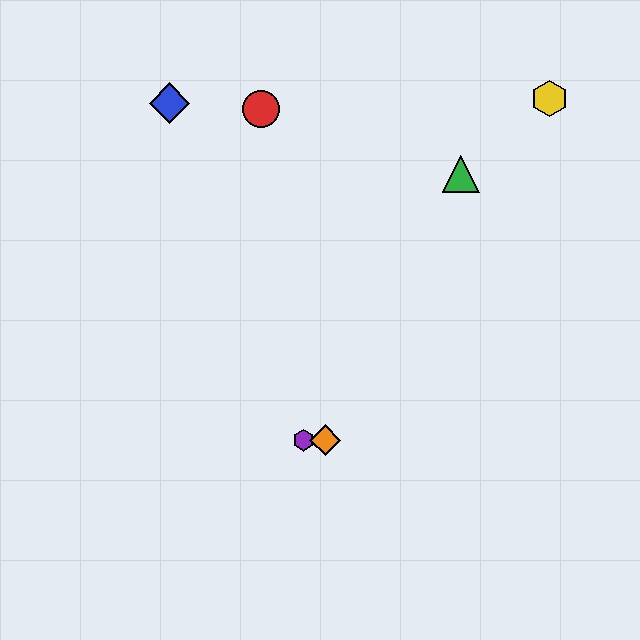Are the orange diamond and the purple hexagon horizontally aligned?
Yes, both are at y≈440.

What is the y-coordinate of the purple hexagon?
The purple hexagon is at y≈440.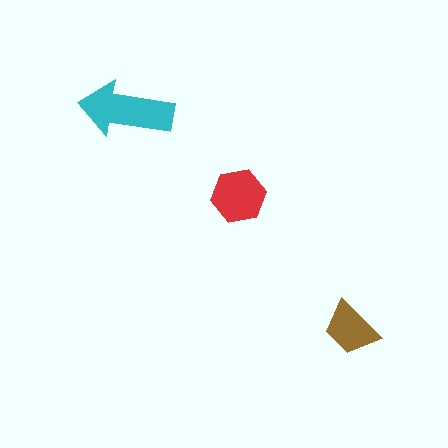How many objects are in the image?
There are 3 objects in the image.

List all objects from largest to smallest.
The cyan arrow, the red hexagon, the brown trapezoid.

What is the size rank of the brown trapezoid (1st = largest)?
3rd.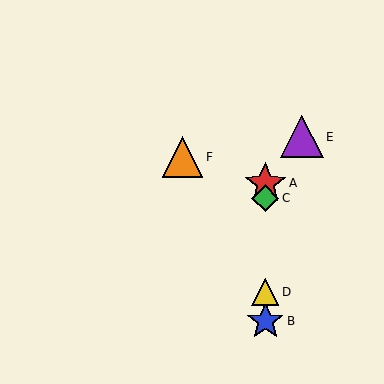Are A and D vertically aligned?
Yes, both are at x≈265.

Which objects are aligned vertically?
Objects A, B, C, D are aligned vertically.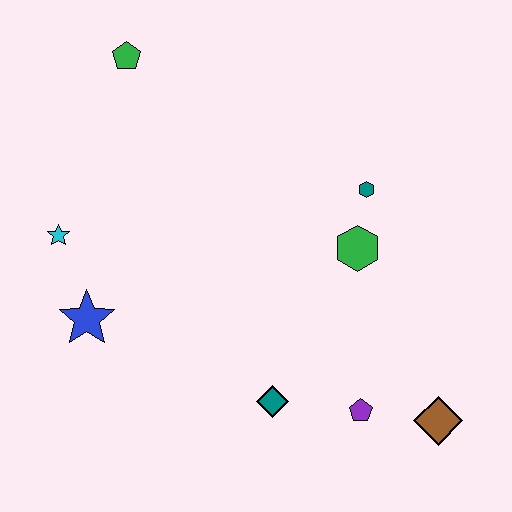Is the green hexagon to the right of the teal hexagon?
No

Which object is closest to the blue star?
The cyan star is closest to the blue star.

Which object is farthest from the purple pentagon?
The green pentagon is farthest from the purple pentagon.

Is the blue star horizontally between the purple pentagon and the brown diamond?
No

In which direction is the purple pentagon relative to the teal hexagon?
The purple pentagon is below the teal hexagon.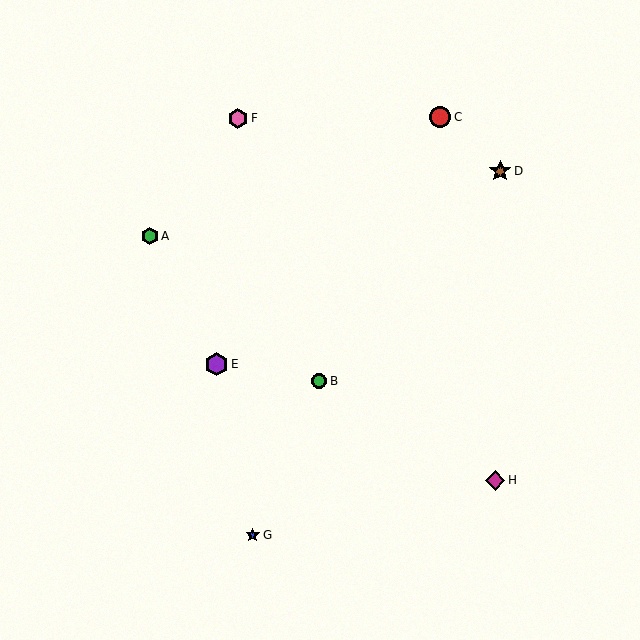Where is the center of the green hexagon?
The center of the green hexagon is at (150, 236).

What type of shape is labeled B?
Shape B is a green circle.